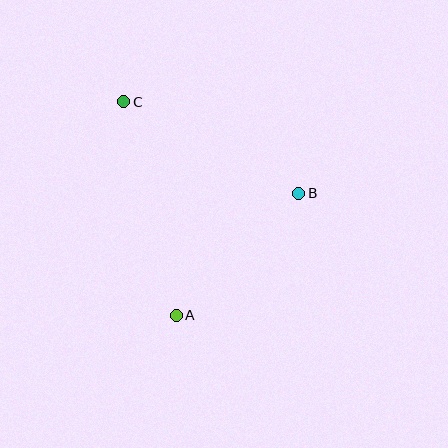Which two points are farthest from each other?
Points A and C are farthest from each other.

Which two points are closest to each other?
Points A and B are closest to each other.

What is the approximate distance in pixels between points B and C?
The distance between B and C is approximately 197 pixels.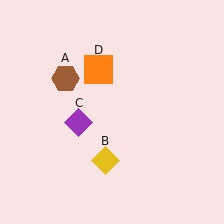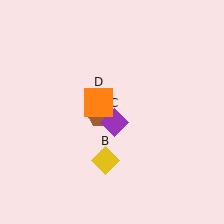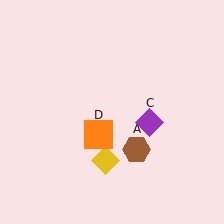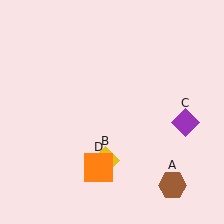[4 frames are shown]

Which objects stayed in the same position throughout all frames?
Yellow diamond (object B) remained stationary.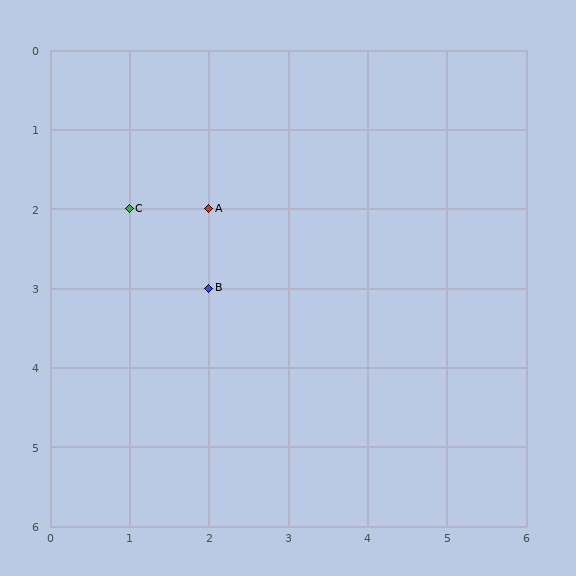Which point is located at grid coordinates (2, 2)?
Point A is at (2, 2).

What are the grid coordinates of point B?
Point B is at grid coordinates (2, 3).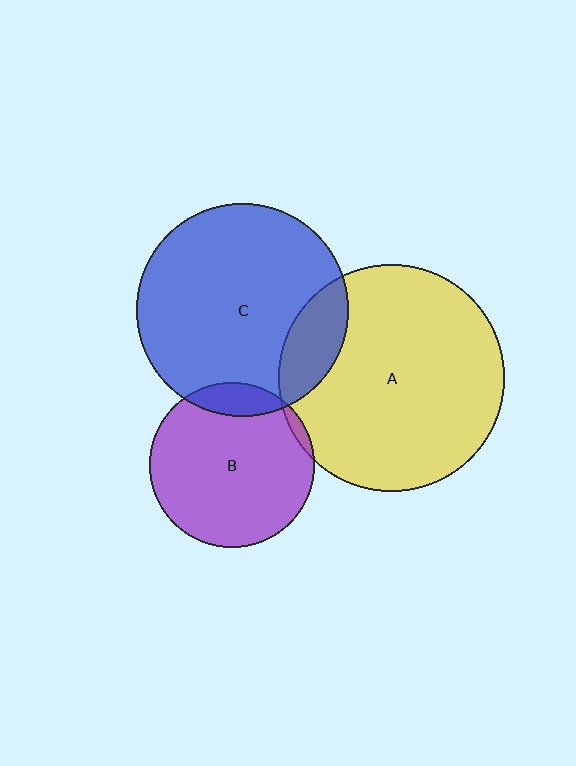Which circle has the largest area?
Circle A (yellow).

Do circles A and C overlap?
Yes.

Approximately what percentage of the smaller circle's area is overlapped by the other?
Approximately 15%.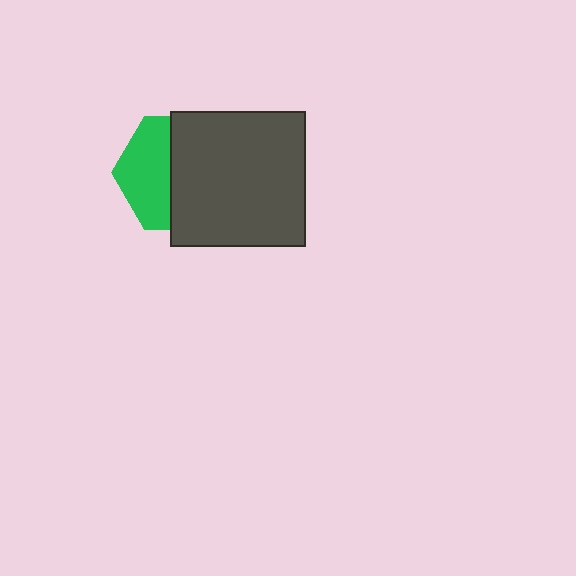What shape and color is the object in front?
The object in front is a dark gray square.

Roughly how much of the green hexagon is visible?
A small part of it is visible (roughly 43%).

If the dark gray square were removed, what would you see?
You would see the complete green hexagon.